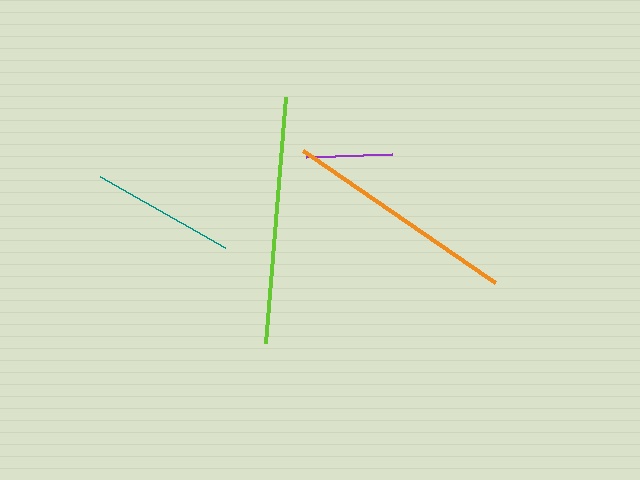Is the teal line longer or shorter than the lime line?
The lime line is longer than the teal line.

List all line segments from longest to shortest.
From longest to shortest: lime, orange, teal, purple.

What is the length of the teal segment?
The teal segment is approximately 144 pixels long.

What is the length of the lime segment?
The lime segment is approximately 247 pixels long.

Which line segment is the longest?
The lime line is the longest at approximately 247 pixels.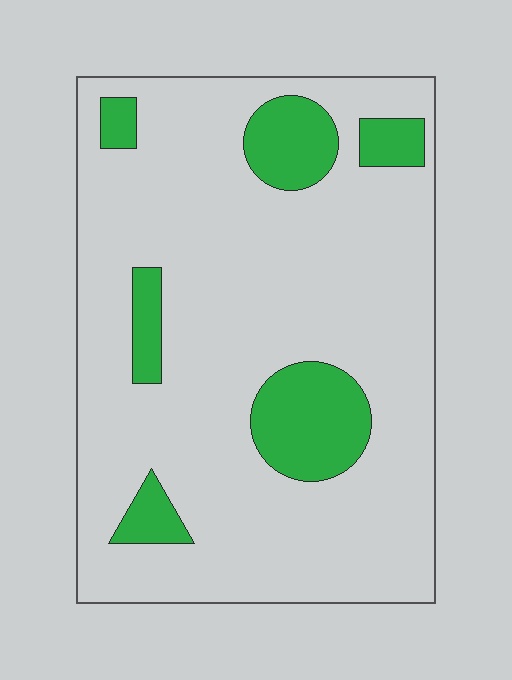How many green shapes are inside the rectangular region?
6.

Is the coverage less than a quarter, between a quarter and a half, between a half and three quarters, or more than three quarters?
Less than a quarter.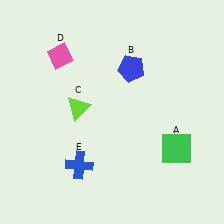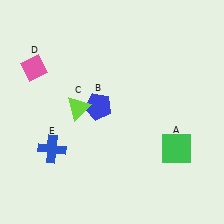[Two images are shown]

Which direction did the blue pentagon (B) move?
The blue pentagon (B) moved down.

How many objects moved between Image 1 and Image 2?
3 objects moved between the two images.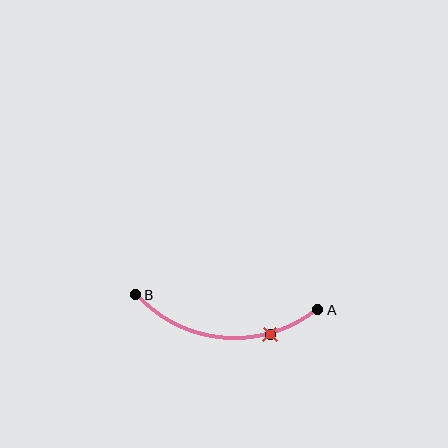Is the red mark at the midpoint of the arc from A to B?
No. The red mark lies on the arc but is closer to endpoint A. The arc midpoint would be at the point on the curve equidistant along the arc from both A and B.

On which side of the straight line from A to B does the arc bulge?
The arc bulges below the straight line connecting A and B.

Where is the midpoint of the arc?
The arc midpoint is the point on the curve farthest from the straight line joining A and B. It sits below that line.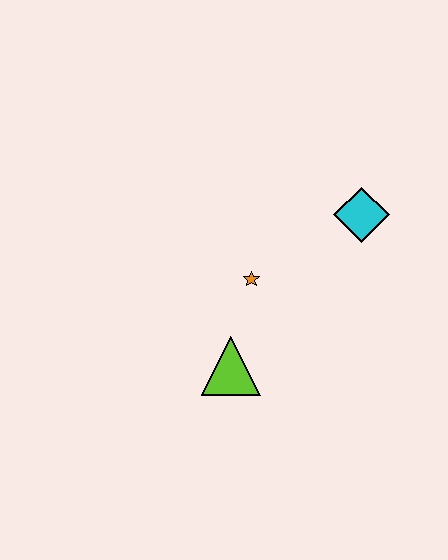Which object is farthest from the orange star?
The cyan diamond is farthest from the orange star.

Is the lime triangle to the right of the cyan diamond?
No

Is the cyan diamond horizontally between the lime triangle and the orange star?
No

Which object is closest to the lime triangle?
The orange star is closest to the lime triangle.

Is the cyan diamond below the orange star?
No